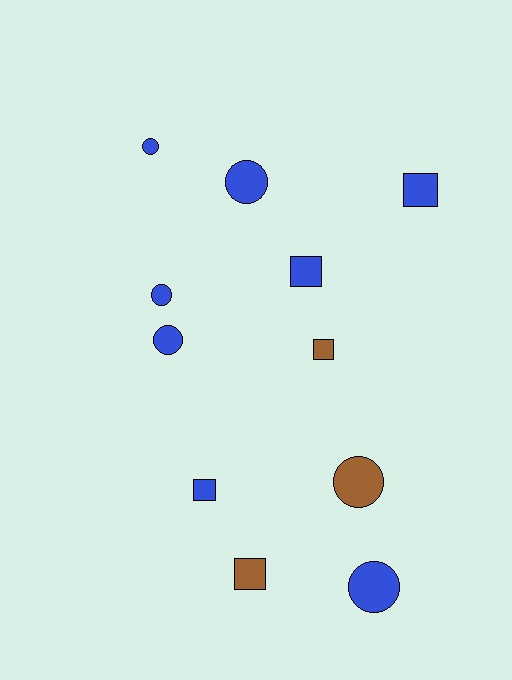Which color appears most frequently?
Blue, with 8 objects.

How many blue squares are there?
There are 3 blue squares.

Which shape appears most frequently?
Circle, with 6 objects.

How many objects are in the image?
There are 11 objects.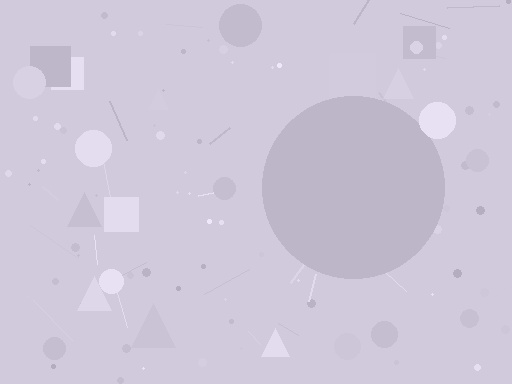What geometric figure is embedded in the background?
A circle is embedded in the background.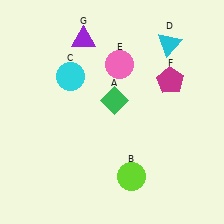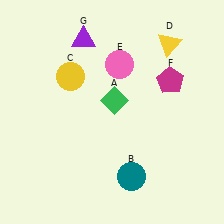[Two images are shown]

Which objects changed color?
B changed from lime to teal. C changed from cyan to yellow. D changed from cyan to yellow.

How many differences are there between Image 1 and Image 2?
There are 3 differences between the two images.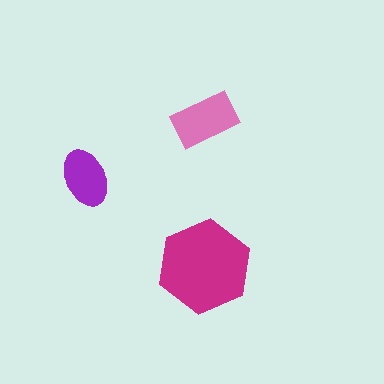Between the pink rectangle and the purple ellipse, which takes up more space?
The pink rectangle.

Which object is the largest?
The magenta hexagon.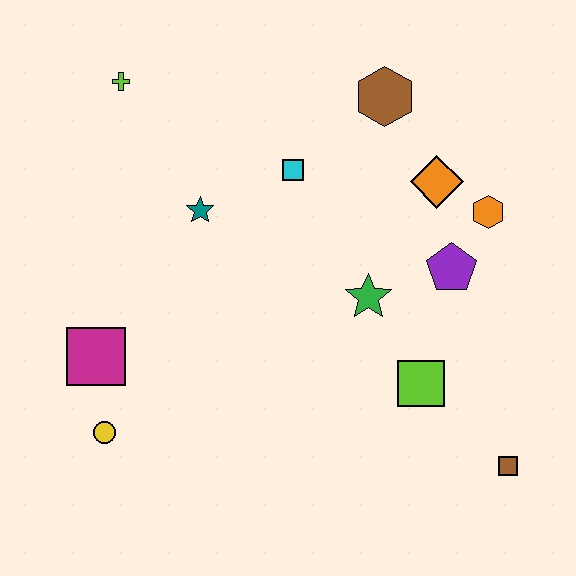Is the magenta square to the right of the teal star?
No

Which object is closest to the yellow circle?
The magenta square is closest to the yellow circle.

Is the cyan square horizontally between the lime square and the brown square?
No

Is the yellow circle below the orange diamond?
Yes